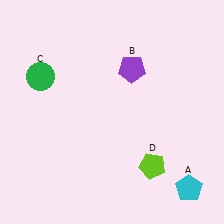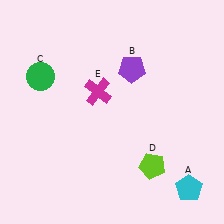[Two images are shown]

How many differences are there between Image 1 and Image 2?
There is 1 difference between the two images.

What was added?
A magenta cross (E) was added in Image 2.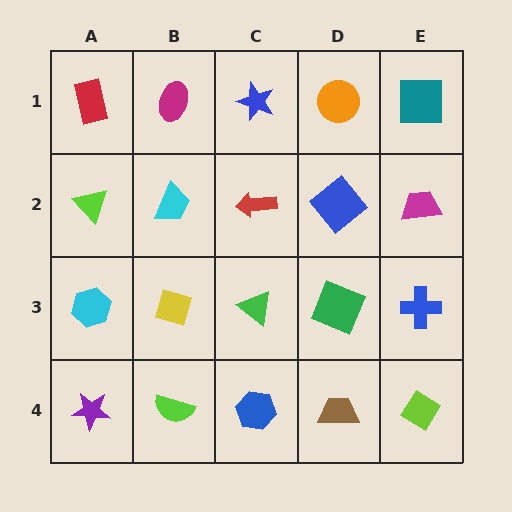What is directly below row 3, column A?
A purple star.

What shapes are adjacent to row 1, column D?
A blue diamond (row 2, column D), a blue star (row 1, column C), a teal square (row 1, column E).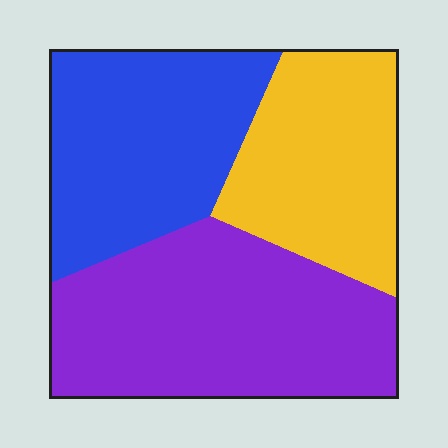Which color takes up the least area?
Yellow, at roughly 25%.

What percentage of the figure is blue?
Blue covers roughly 30% of the figure.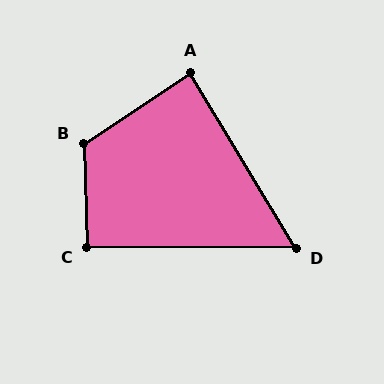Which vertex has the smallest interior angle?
D, at approximately 59 degrees.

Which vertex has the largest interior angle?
B, at approximately 121 degrees.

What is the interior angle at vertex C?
Approximately 92 degrees (approximately right).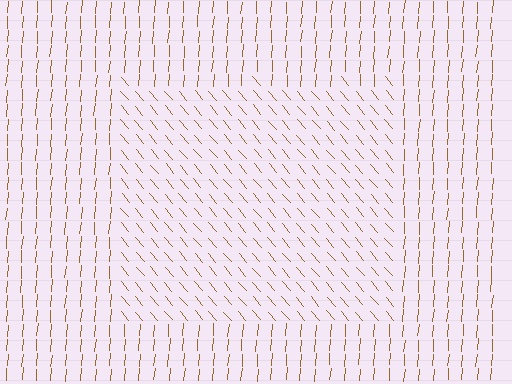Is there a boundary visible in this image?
Yes, there is a texture boundary formed by a change in line orientation.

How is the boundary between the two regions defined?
The boundary is defined purely by a change in line orientation (approximately 45 degrees difference). All lines are the same color and thickness.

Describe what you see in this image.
The image is filled with small brown line segments. A rectangle region in the image has lines oriented differently from the surrounding lines, creating a visible texture boundary.